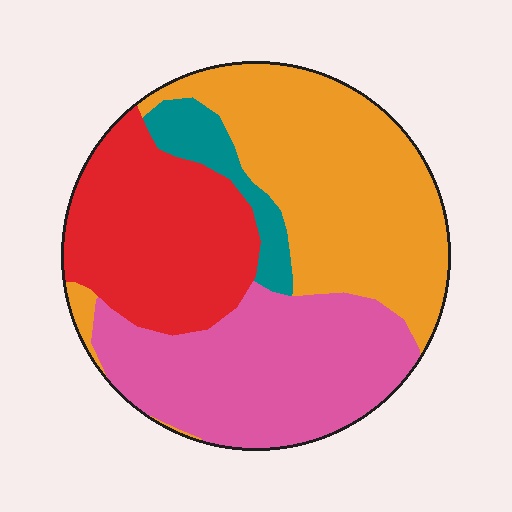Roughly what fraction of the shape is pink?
Pink takes up about one third (1/3) of the shape.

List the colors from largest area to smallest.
From largest to smallest: orange, pink, red, teal.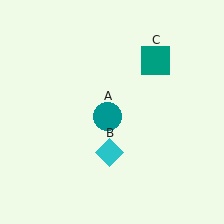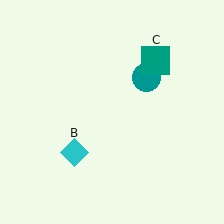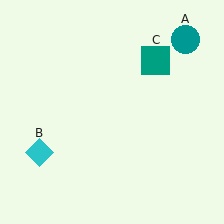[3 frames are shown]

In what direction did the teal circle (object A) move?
The teal circle (object A) moved up and to the right.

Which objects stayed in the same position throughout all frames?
Teal square (object C) remained stationary.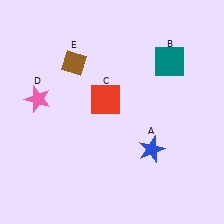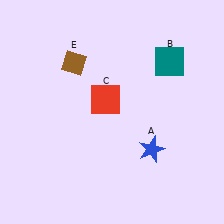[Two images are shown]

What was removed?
The pink star (D) was removed in Image 2.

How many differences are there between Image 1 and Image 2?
There is 1 difference between the two images.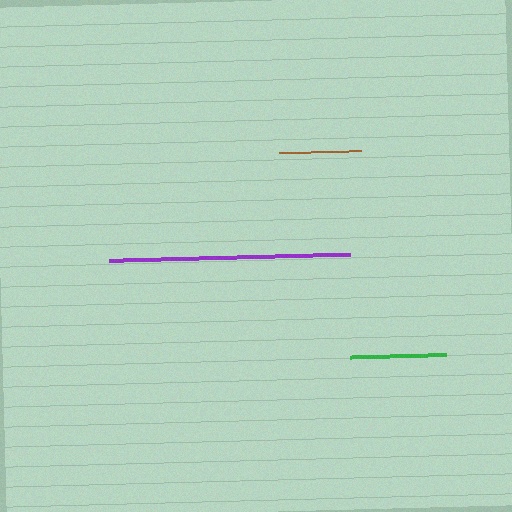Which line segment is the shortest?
The brown line is the shortest at approximately 81 pixels.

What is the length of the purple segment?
The purple segment is approximately 241 pixels long.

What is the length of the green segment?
The green segment is approximately 97 pixels long.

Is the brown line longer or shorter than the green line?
The green line is longer than the brown line.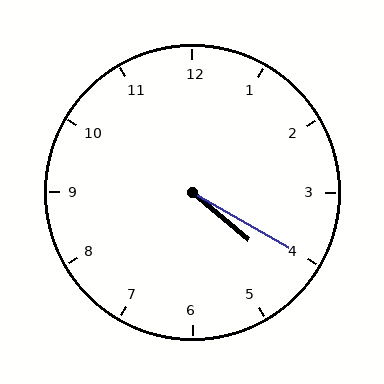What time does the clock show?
4:20.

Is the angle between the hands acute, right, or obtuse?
It is acute.